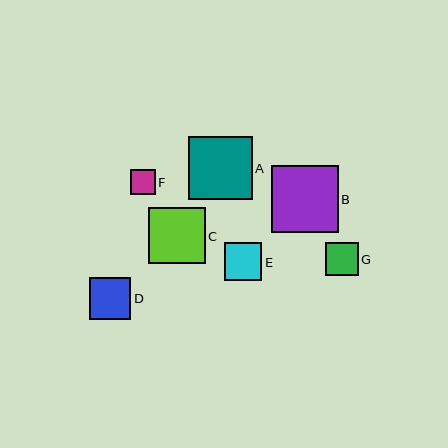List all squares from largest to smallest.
From largest to smallest: B, A, C, D, E, G, F.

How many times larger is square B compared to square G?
Square B is approximately 2.0 times the size of square G.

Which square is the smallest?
Square F is the smallest with a size of approximately 25 pixels.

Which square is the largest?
Square B is the largest with a size of approximately 66 pixels.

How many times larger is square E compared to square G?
Square E is approximately 1.1 times the size of square G.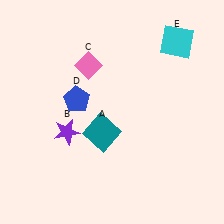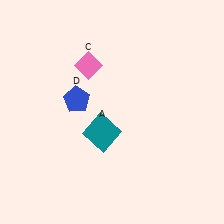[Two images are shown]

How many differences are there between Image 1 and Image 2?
There are 2 differences between the two images.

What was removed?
The cyan square (E), the purple star (B) were removed in Image 2.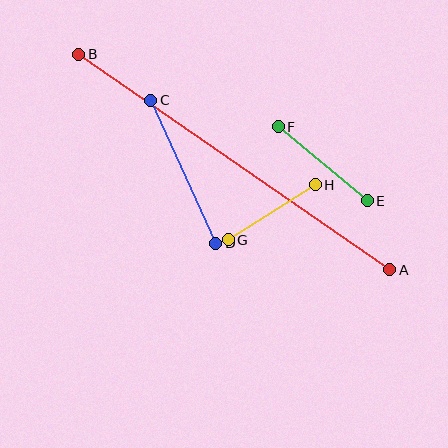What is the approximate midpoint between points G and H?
The midpoint is at approximately (272, 212) pixels.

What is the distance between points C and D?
The distance is approximately 157 pixels.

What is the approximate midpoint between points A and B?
The midpoint is at approximately (234, 162) pixels.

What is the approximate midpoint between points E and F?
The midpoint is at approximately (323, 164) pixels.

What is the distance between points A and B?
The distance is approximately 378 pixels.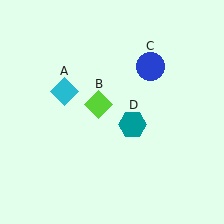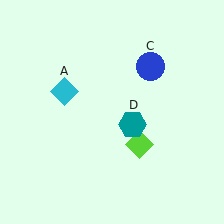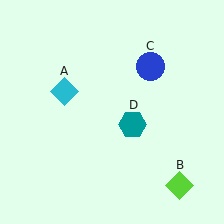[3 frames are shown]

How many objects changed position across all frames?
1 object changed position: lime diamond (object B).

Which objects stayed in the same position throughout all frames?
Cyan diamond (object A) and blue circle (object C) and teal hexagon (object D) remained stationary.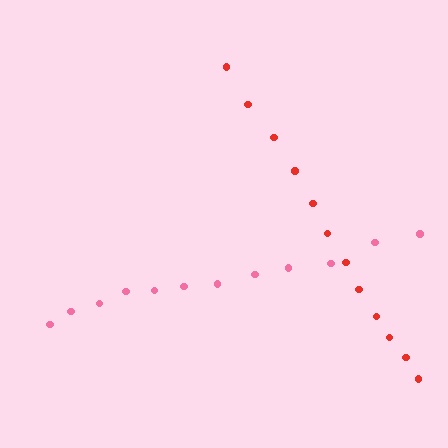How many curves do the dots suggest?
There are 2 distinct paths.